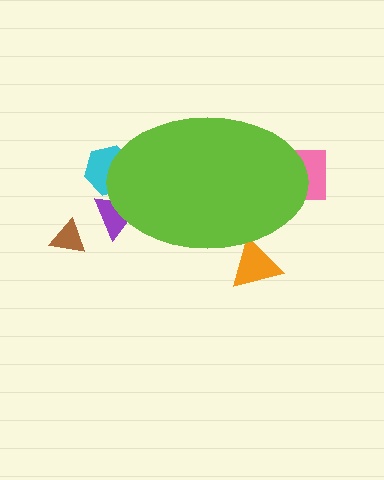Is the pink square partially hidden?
Yes, the pink square is partially hidden behind the lime ellipse.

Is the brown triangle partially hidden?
No, the brown triangle is fully visible.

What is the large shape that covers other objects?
A lime ellipse.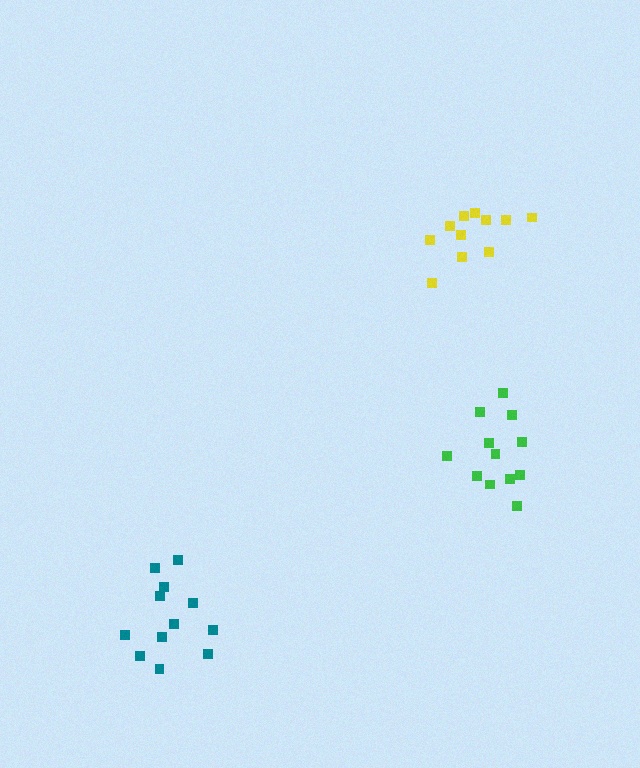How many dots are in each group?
Group 1: 12 dots, Group 2: 12 dots, Group 3: 11 dots (35 total).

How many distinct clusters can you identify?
There are 3 distinct clusters.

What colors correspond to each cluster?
The clusters are colored: green, teal, yellow.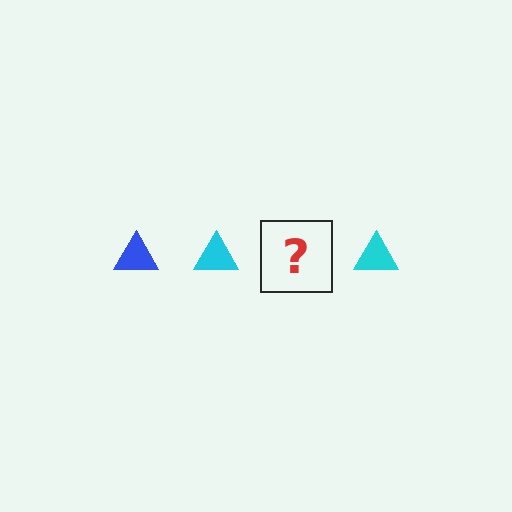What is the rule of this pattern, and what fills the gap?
The rule is that the pattern cycles through blue, cyan triangles. The gap should be filled with a blue triangle.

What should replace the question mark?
The question mark should be replaced with a blue triangle.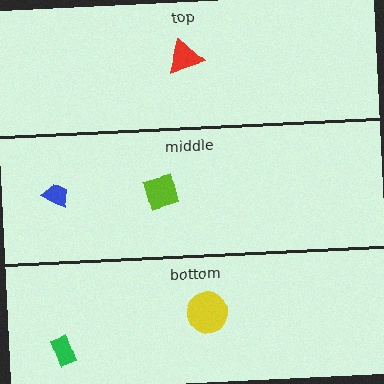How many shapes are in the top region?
1.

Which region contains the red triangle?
The top region.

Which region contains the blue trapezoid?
The middle region.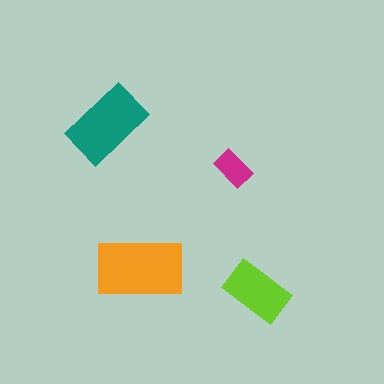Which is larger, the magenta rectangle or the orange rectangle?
The orange one.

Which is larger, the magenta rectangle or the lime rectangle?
The lime one.